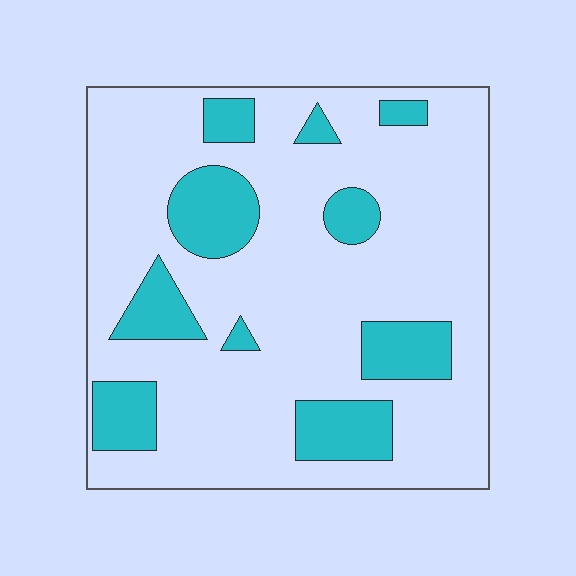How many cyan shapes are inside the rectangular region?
10.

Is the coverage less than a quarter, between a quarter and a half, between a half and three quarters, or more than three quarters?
Less than a quarter.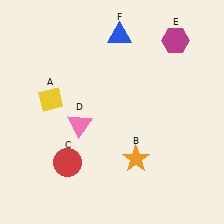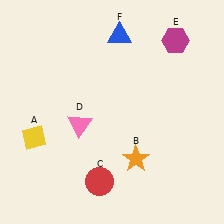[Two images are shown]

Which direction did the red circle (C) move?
The red circle (C) moved right.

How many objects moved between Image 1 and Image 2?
2 objects moved between the two images.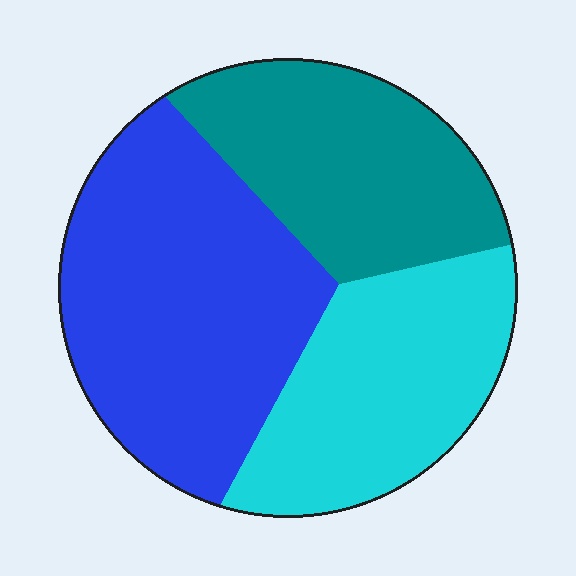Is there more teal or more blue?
Blue.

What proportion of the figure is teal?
Teal covers about 30% of the figure.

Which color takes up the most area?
Blue, at roughly 40%.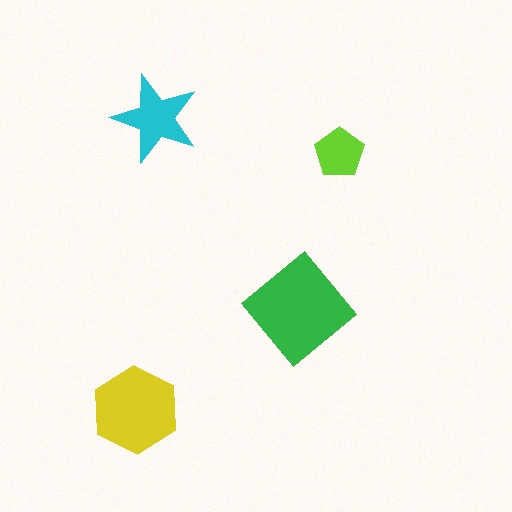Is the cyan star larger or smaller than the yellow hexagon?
Smaller.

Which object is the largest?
The green diamond.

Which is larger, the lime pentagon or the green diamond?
The green diamond.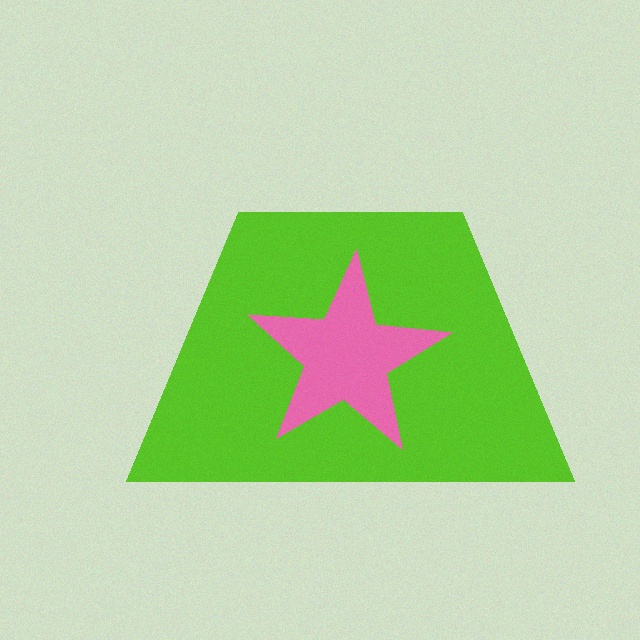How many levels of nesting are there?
2.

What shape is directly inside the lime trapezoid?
The pink star.